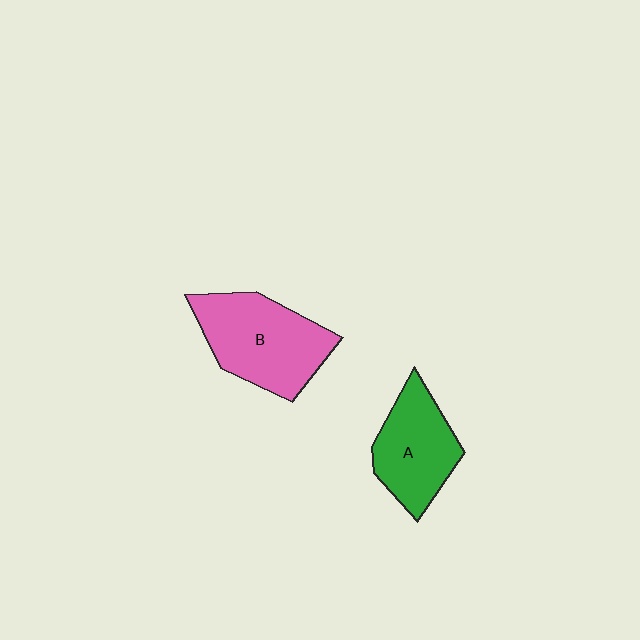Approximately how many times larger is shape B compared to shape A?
Approximately 1.3 times.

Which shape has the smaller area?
Shape A (green).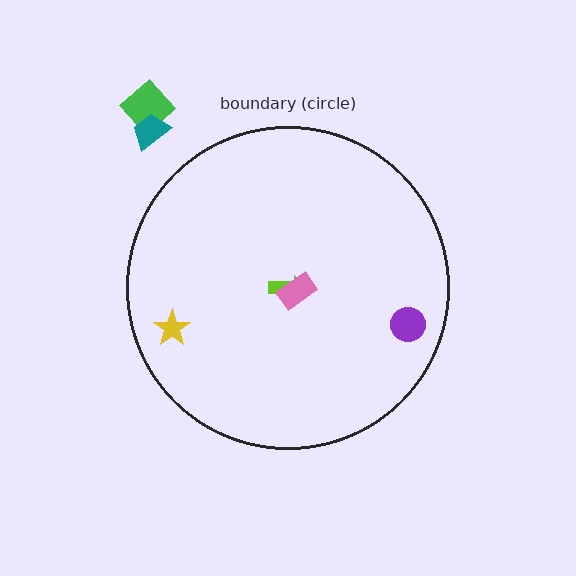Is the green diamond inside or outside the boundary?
Outside.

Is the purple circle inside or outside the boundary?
Inside.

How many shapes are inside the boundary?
4 inside, 2 outside.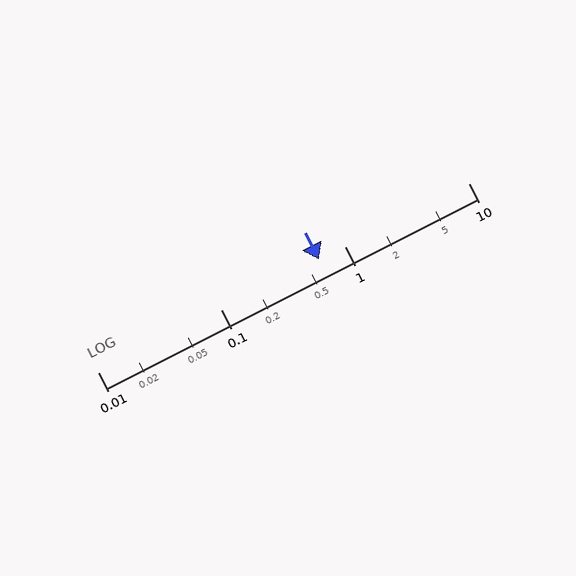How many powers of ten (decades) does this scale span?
The scale spans 3 decades, from 0.01 to 10.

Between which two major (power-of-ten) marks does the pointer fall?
The pointer is between 0.1 and 1.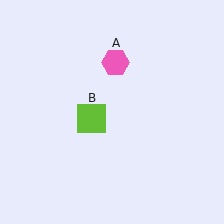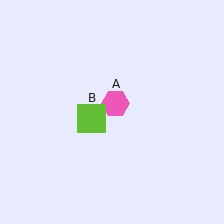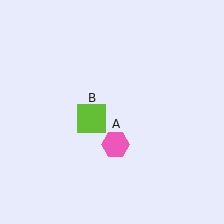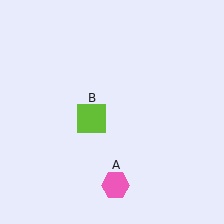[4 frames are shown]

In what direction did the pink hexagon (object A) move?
The pink hexagon (object A) moved down.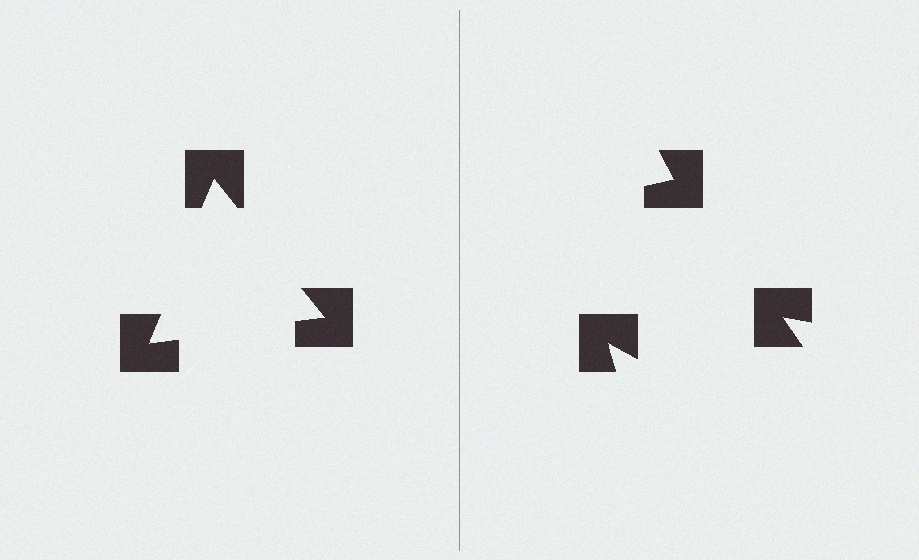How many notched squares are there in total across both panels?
6 — 3 on each side.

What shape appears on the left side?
An illusory triangle.